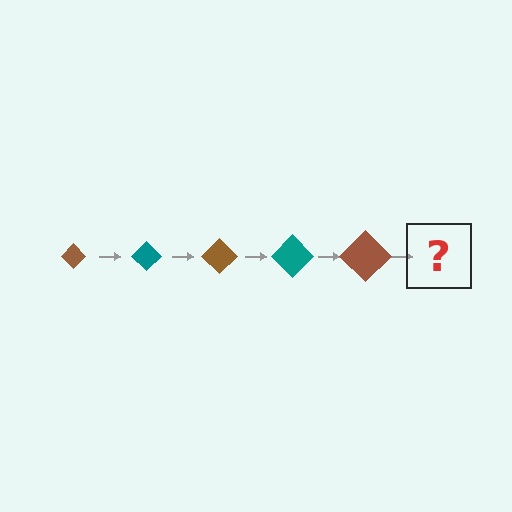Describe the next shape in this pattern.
It should be a teal diamond, larger than the previous one.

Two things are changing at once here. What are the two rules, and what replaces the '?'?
The two rules are that the diamond grows larger each step and the color cycles through brown and teal. The '?' should be a teal diamond, larger than the previous one.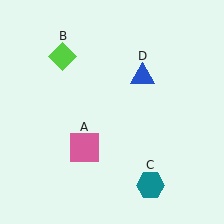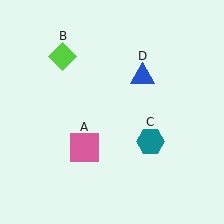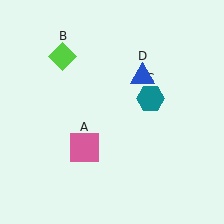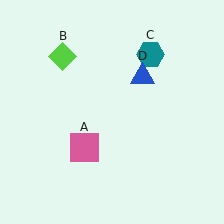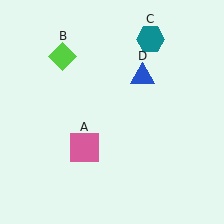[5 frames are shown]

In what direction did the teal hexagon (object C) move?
The teal hexagon (object C) moved up.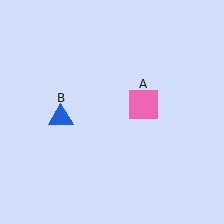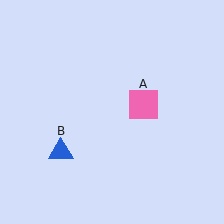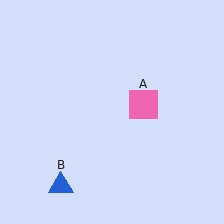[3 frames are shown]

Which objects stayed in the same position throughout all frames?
Pink square (object A) remained stationary.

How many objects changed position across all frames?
1 object changed position: blue triangle (object B).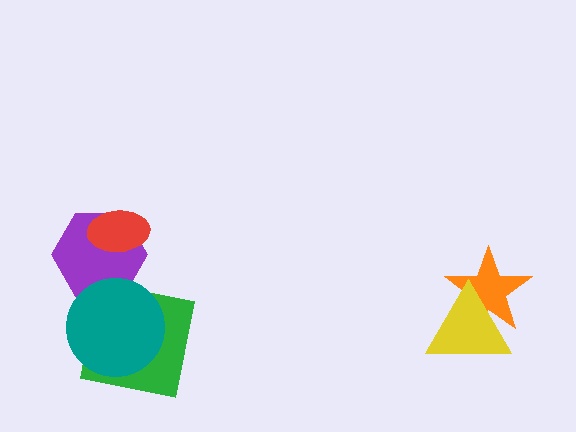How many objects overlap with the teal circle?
2 objects overlap with the teal circle.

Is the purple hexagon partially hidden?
Yes, it is partially covered by another shape.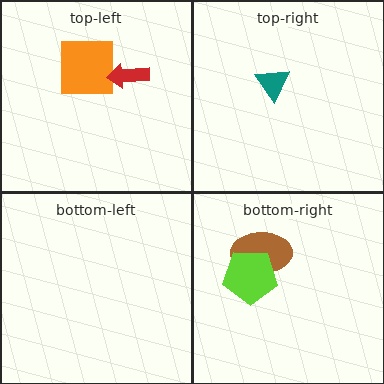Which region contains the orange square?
The top-left region.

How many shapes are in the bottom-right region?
2.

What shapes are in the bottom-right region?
The brown ellipse, the lime pentagon.